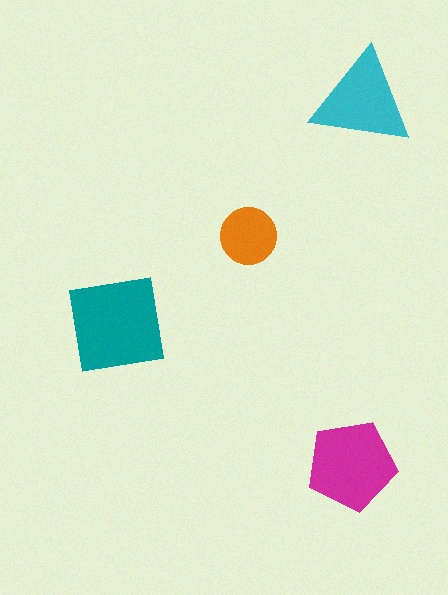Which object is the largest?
The teal square.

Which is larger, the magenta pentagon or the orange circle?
The magenta pentagon.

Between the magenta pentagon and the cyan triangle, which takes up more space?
The magenta pentagon.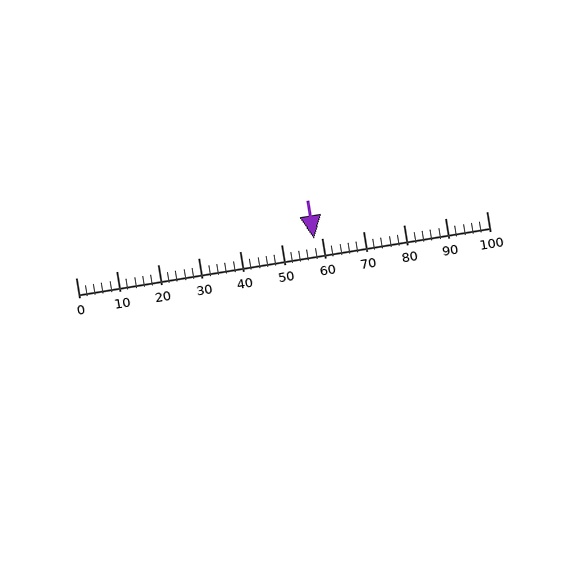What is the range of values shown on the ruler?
The ruler shows values from 0 to 100.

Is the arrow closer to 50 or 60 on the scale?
The arrow is closer to 60.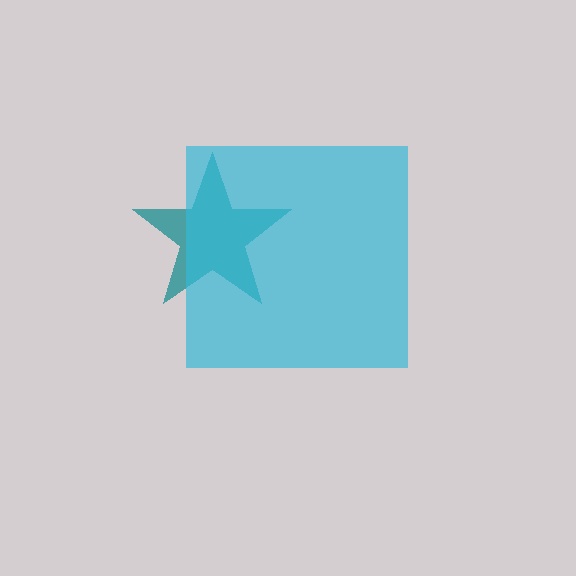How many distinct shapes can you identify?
There are 2 distinct shapes: a teal star, a cyan square.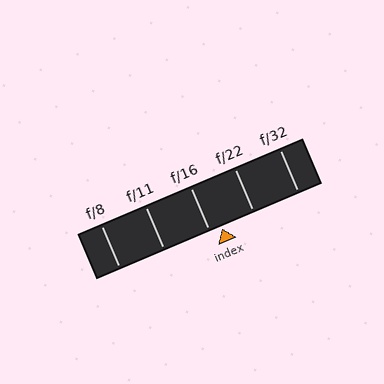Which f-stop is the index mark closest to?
The index mark is closest to f/16.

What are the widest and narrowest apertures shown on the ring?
The widest aperture shown is f/8 and the narrowest is f/32.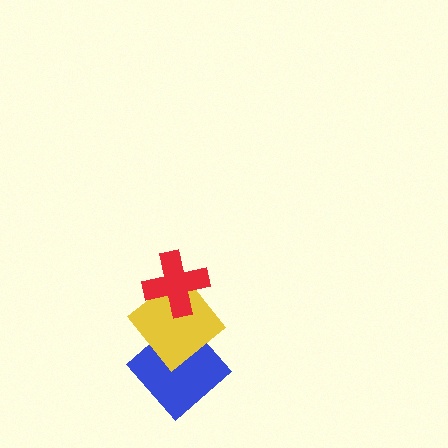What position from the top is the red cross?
The red cross is 1st from the top.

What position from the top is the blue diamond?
The blue diamond is 3rd from the top.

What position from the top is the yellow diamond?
The yellow diamond is 2nd from the top.